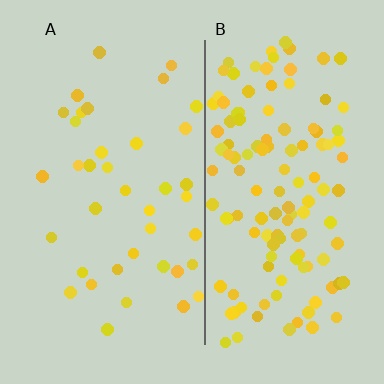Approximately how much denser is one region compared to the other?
Approximately 3.3× — region B over region A.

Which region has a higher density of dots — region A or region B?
B (the right).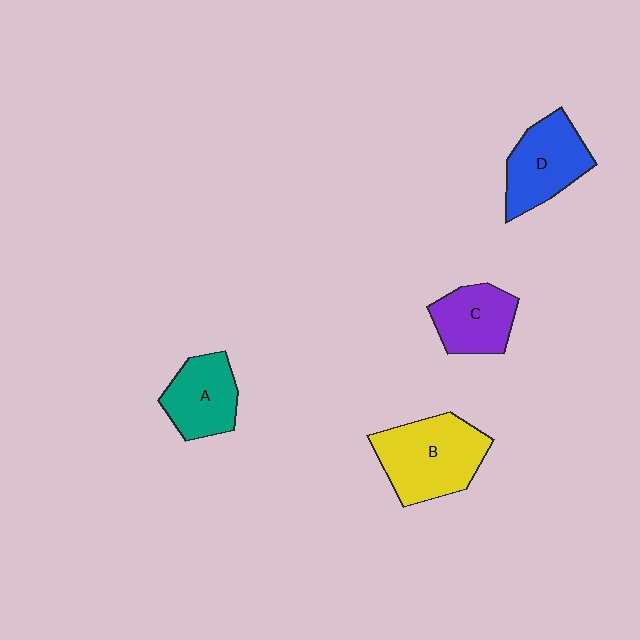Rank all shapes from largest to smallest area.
From largest to smallest: B (yellow), D (blue), A (teal), C (purple).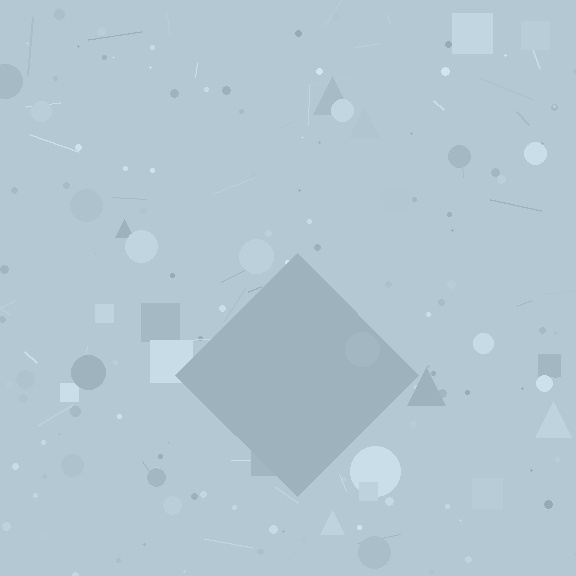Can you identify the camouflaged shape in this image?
The camouflaged shape is a diamond.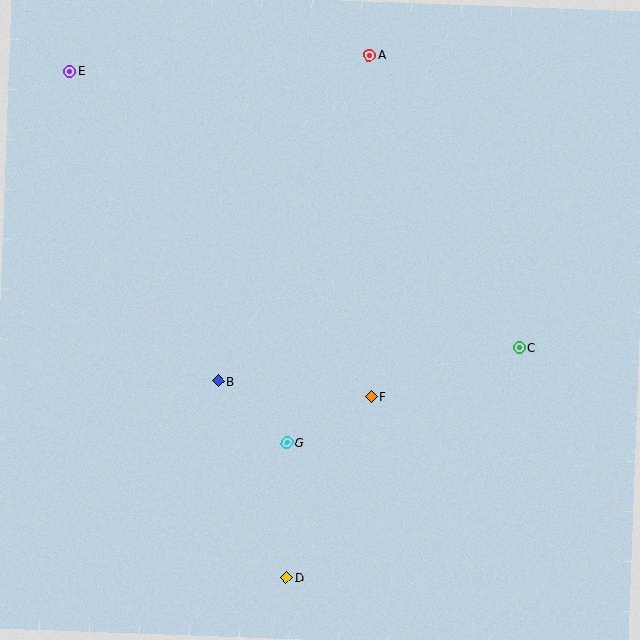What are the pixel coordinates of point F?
Point F is at (372, 397).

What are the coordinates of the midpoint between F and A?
The midpoint between F and A is at (371, 226).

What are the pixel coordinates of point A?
Point A is at (370, 55).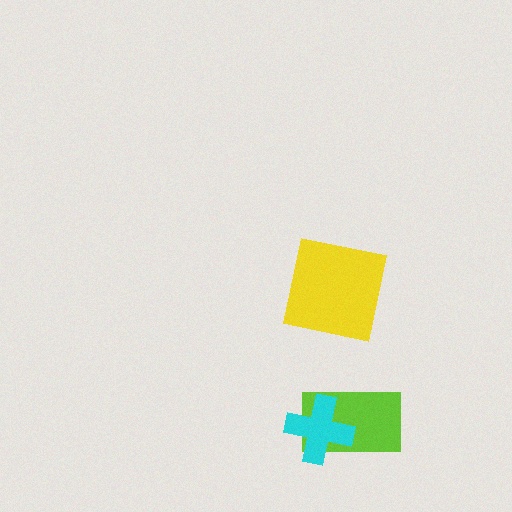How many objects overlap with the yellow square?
0 objects overlap with the yellow square.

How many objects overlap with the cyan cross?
1 object overlaps with the cyan cross.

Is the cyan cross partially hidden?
No, no other shape covers it.